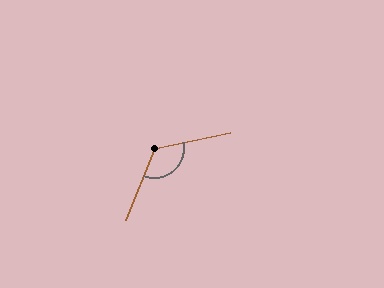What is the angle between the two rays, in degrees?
Approximately 124 degrees.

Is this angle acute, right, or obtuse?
It is obtuse.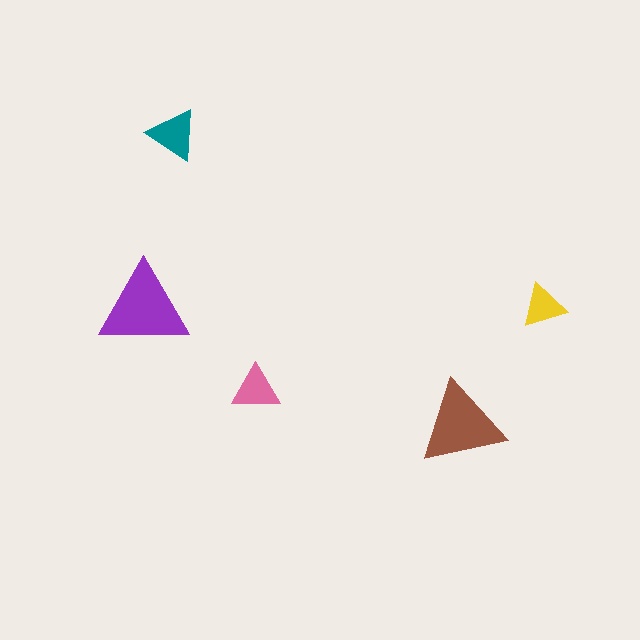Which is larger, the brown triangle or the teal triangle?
The brown one.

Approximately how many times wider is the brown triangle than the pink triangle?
About 2 times wider.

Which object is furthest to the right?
The yellow triangle is rightmost.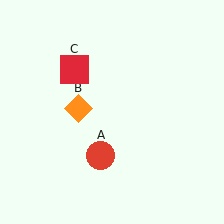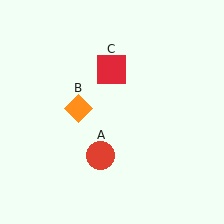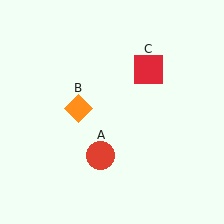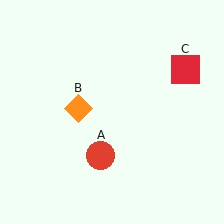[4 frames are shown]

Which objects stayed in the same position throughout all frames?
Red circle (object A) and orange diamond (object B) remained stationary.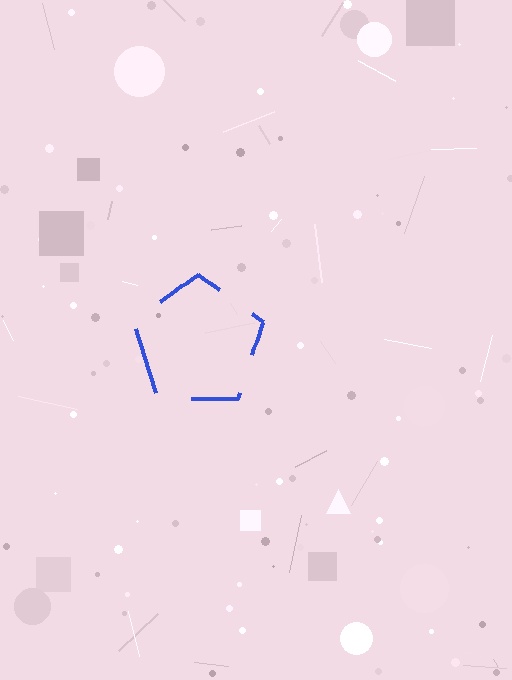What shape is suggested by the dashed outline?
The dashed outline suggests a pentagon.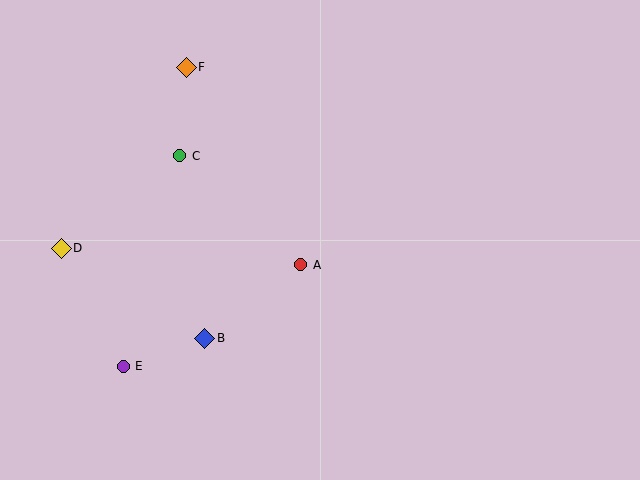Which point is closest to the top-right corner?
Point A is closest to the top-right corner.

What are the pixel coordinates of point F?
Point F is at (186, 67).